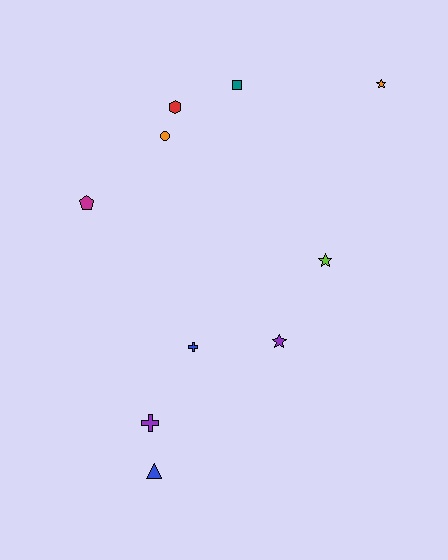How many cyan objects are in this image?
There are no cyan objects.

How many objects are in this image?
There are 10 objects.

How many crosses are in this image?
There are 2 crosses.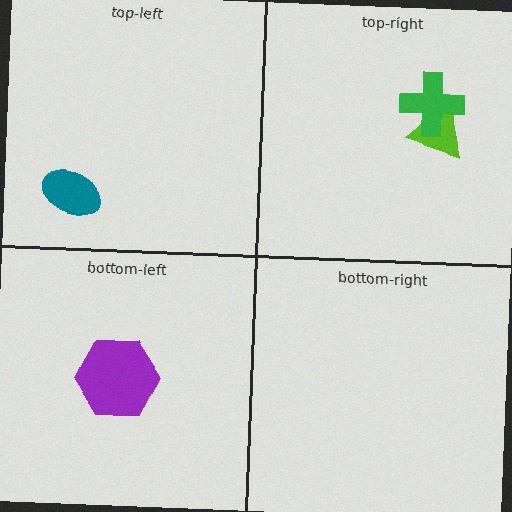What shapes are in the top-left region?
The teal ellipse.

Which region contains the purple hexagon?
The bottom-left region.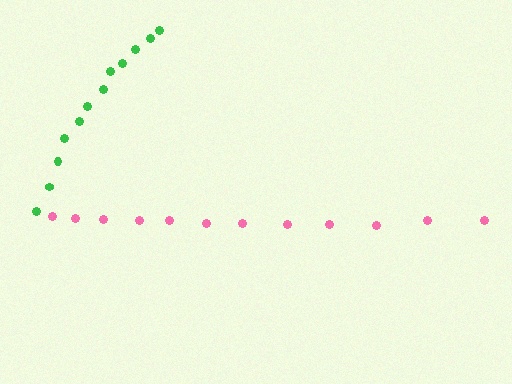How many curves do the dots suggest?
There are 2 distinct paths.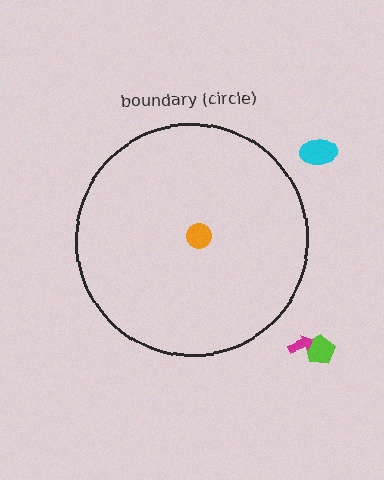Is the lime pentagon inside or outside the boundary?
Outside.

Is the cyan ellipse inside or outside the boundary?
Outside.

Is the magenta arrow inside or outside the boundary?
Outside.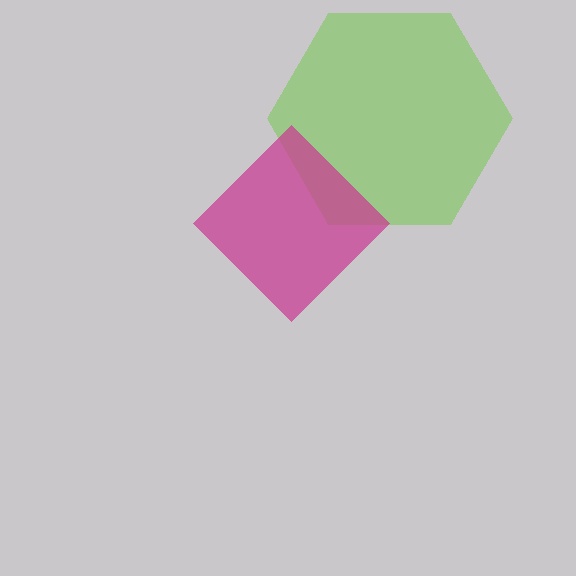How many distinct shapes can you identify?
There are 2 distinct shapes: a lime hexagon, a magenta diamond.